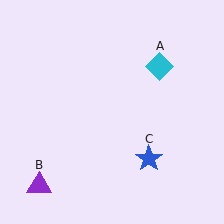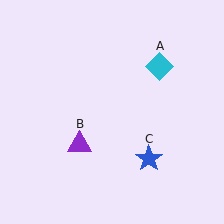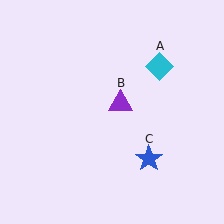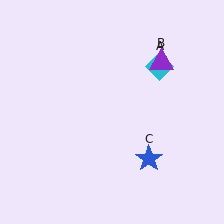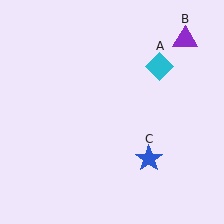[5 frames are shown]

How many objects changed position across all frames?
1 object changed position: purple triangle (object B).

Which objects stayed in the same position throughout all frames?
Cyan diamond (object A) and blue star (object C) remained stationary.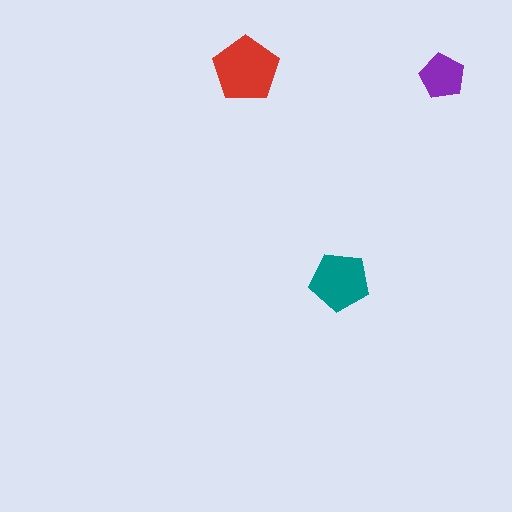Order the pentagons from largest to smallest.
the red one, the teal one, the purple one.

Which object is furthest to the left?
The red pentagon is leftmost.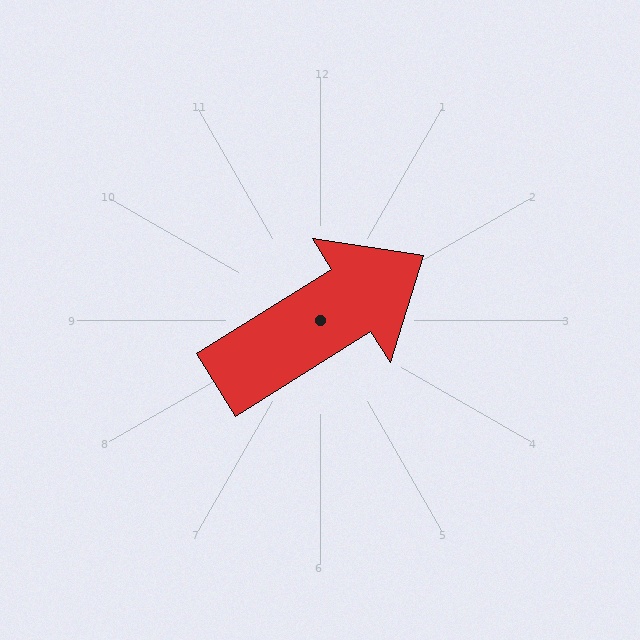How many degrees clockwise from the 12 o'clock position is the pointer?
Approximately 58 degrees.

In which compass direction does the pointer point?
Northeast.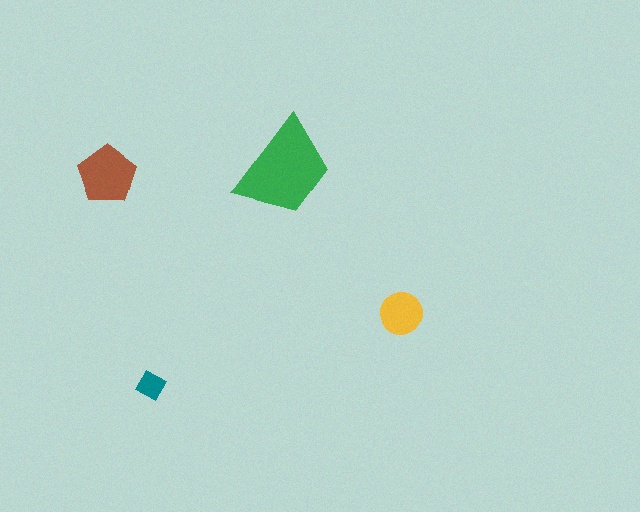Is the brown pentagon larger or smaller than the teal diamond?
Larger.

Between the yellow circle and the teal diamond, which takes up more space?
The yellow circle.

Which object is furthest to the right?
The yellow circle is rightmost.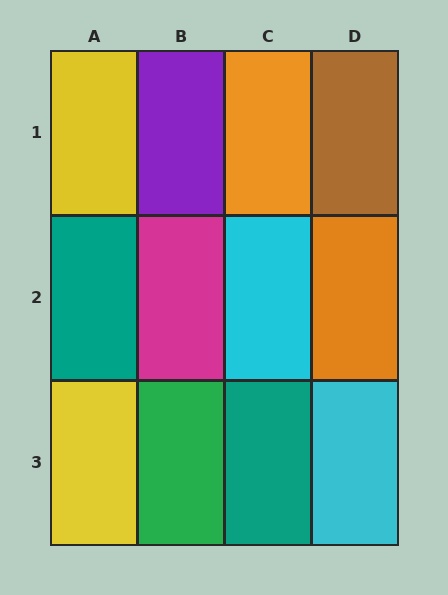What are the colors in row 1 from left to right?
Yellow, purple, orange, brown.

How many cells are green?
1 cell is green.